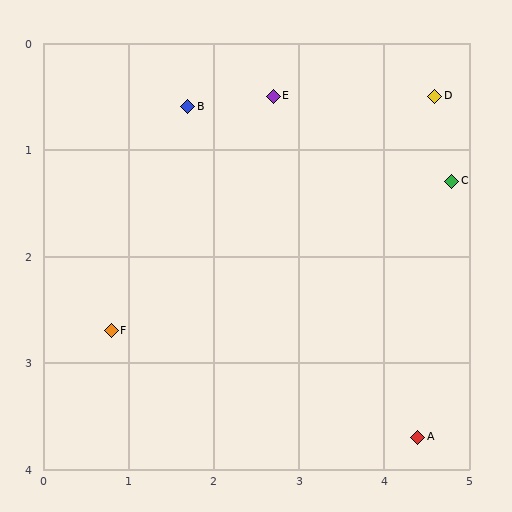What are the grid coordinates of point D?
Point D is at approximately (4.6, 0.5).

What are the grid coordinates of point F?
Point F is at approximately (0.8, 2.7).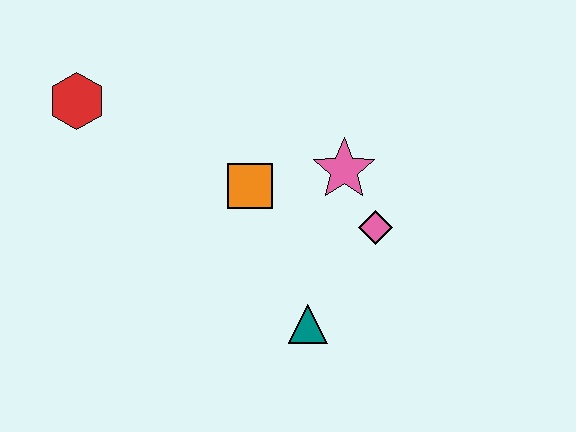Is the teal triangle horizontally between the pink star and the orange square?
Yes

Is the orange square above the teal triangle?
Yes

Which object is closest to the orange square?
The pink star is closest to the orange square.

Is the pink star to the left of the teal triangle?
No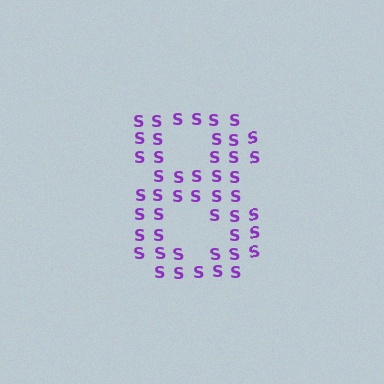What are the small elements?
The small elements are letter S's.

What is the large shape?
The large shape is the digit 8.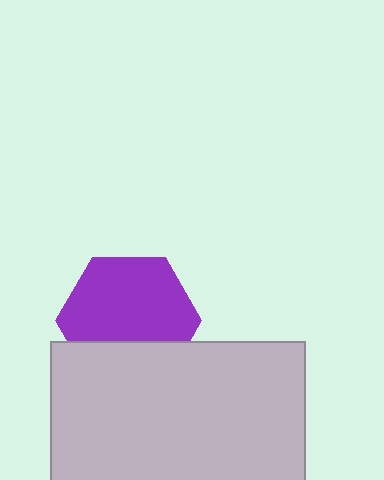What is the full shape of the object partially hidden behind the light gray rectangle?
The partially hidden object is a purple hexagon.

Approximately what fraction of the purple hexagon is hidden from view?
Roughly 30% of the purple hexagon is hidden behind the light gray rectangle.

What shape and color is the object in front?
The object in front is a light gray rectangle.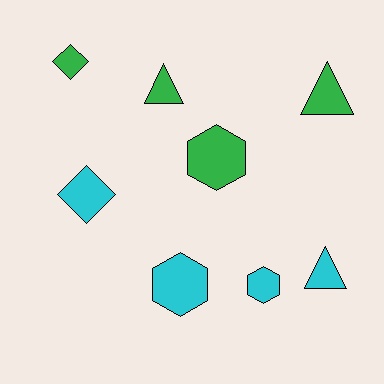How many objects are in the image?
There are 8 objects.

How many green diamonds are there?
There is 1 green diamond.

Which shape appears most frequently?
Hexagon, with 3 objects.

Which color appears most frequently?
Green, with 4 objects.